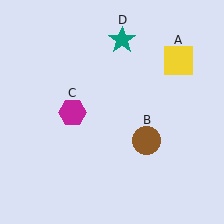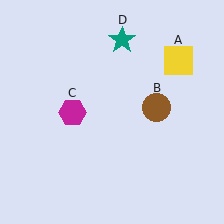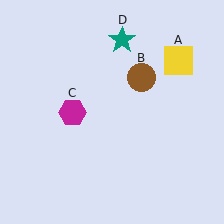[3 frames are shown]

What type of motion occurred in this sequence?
The brown circle (object B) rotated counterclockwise around the center of the scene.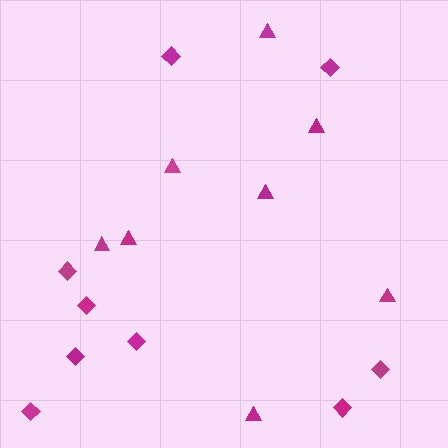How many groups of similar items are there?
There are 2 groups: one group of triangles (8) and one group of diamonds (9).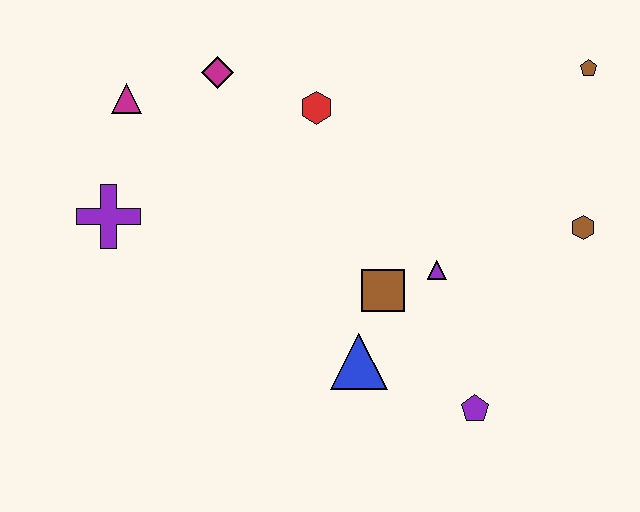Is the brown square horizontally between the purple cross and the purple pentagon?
Yes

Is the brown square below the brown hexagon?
Yes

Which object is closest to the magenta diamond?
The magenta triangle is closest to the magenta diamond.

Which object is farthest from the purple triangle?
The magenta triangle is farthest from the purple triangle.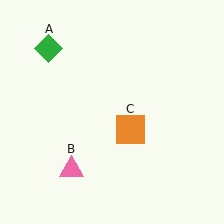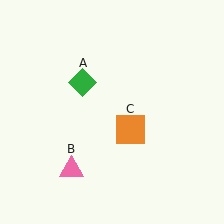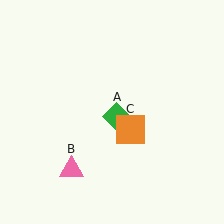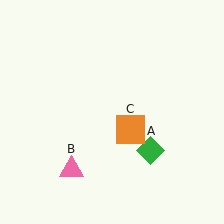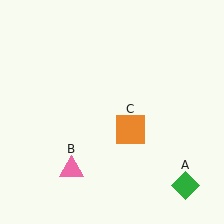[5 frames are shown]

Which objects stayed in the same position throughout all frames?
Pink triangle (object B) and orange square (object C) remained stationary.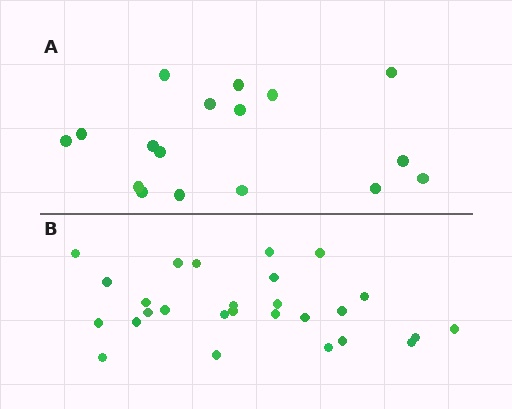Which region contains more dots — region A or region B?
Region B (the bottom region) has more dots.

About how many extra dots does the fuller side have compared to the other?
Region B has roughly 10 or so more dots than region A.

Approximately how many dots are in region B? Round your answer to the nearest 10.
About 30 dots. (The exact count is 27, which rounds to 30.)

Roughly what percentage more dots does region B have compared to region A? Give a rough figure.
About 60% more.